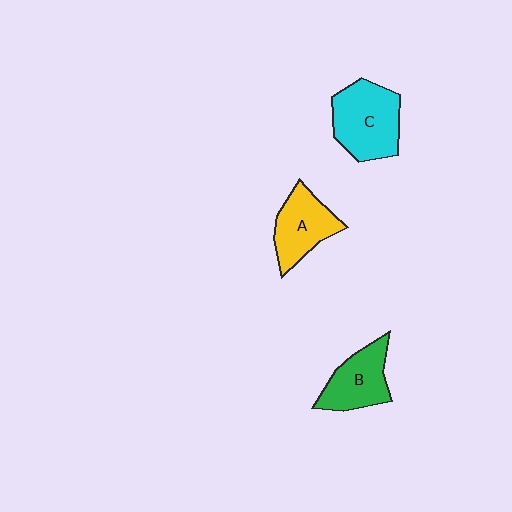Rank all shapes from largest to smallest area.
From largest to smallest: C (cyan), A (yellow), B (green).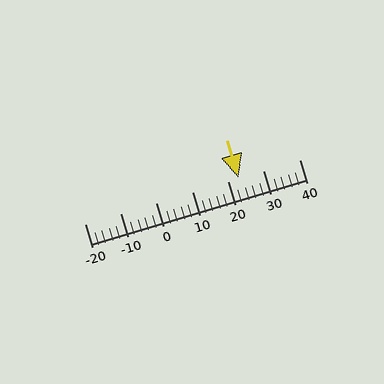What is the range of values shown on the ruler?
The ruler shows values from -20 to 40.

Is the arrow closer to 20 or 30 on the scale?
The arrow is closer to 20.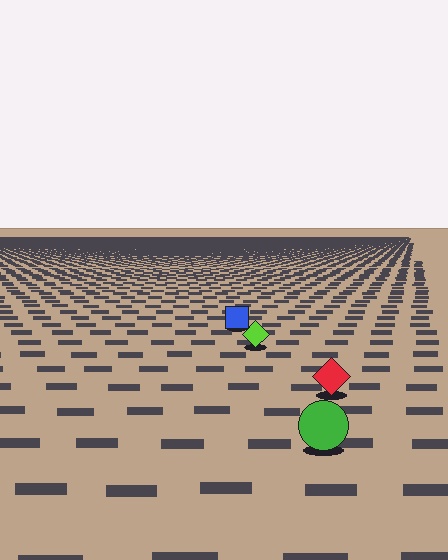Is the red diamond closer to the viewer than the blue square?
Yes. The red diamond is closer — you can tell from the texture gradient: the ground texture is coarser near it.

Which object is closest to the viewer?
The green circle is closest. The texture marks near it are larger and more spread out.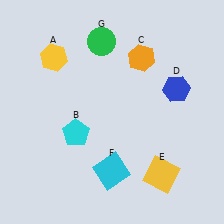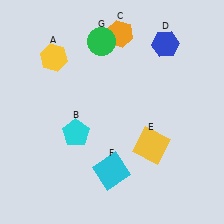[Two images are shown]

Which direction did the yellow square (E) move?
The yellow square (E) moved up.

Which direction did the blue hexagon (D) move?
The blue hexagon (D) moved up.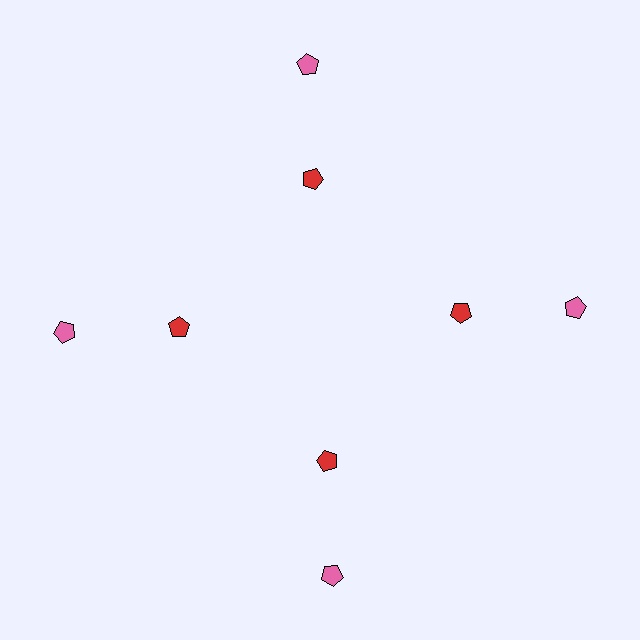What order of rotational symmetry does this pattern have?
This pattern has 4-fold rotational symmetry.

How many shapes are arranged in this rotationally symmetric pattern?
There are 8 shapes, arranged in 4 groups of 2.